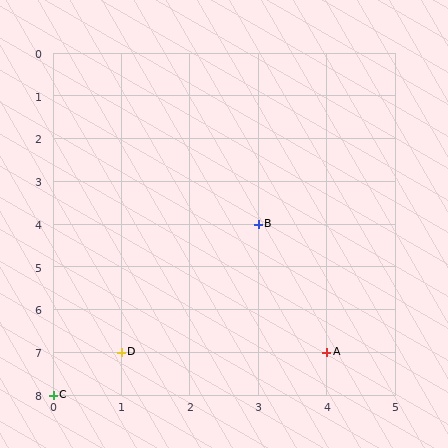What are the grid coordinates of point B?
Point B is at grid coordinates (3, 4).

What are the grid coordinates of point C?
Point C is at grid coordinates (0, 8).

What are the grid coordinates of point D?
Point D is at grid coordinates (1, 7).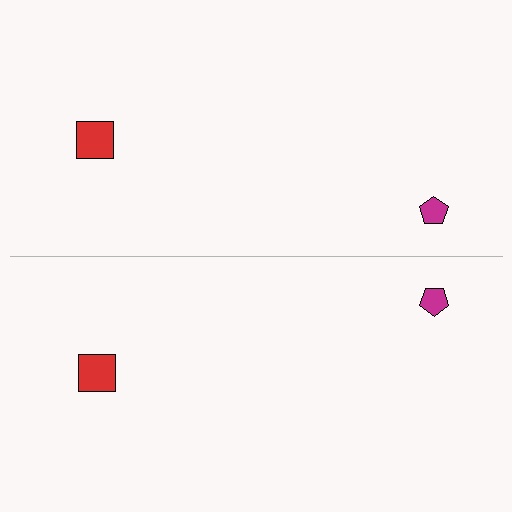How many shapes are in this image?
There are 4 shapes in this image.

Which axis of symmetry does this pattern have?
The pattern has a horizontal axis of symmetry running through the center of the image.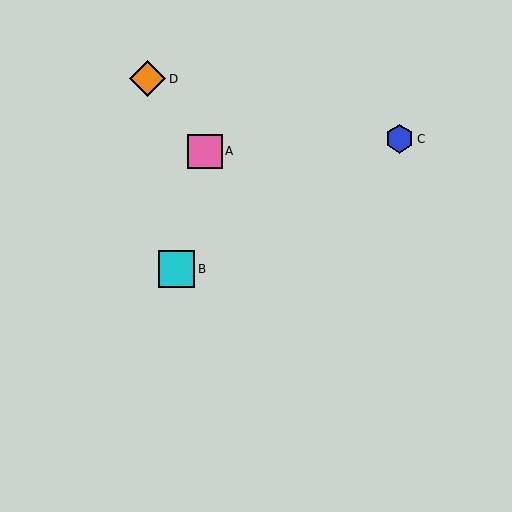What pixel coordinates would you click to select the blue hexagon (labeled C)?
Click at (400, 139) to select the blue hexagon C.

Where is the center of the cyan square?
The center of the cyan square is at (177, 269).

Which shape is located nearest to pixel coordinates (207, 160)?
The pink square (labeled A) at (205, 151) is nearest to that location.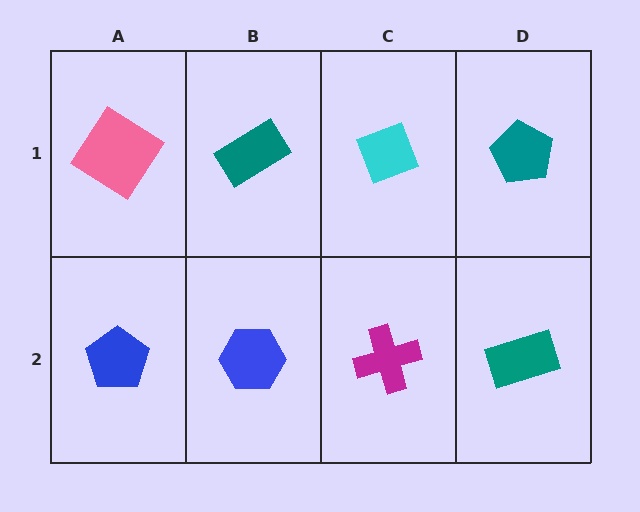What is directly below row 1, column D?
A teal rectangle.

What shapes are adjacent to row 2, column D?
A teal pentagon (row 1, column D), a magenta cross (row 2, column C).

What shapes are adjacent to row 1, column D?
A teal rectangle (row 2, column D), a cyan diamond (row 1, column C).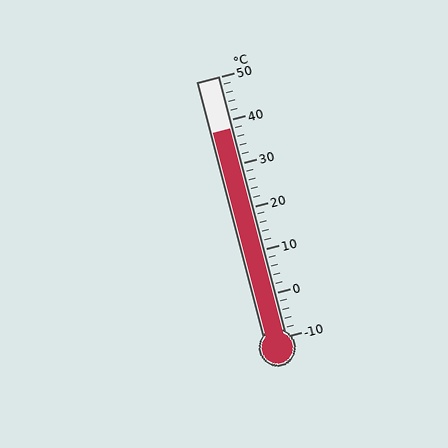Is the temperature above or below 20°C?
The temperature is above 20°C.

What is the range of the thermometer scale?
The thermometer scale ranges from -10°C to 50°C.